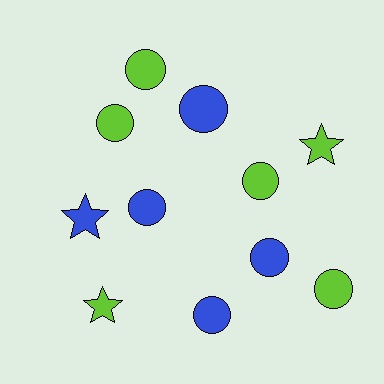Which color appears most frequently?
Lime, with 6 objects.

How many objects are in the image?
There are 11 objects.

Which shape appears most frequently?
Circle, with 8 objects.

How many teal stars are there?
There are no teal stars.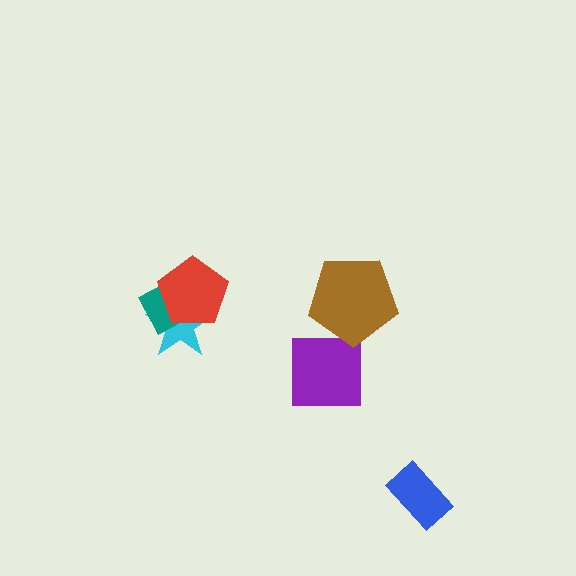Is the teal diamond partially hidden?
Yes, it is partially covered by another shape.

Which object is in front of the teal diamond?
The red pentagon is in front of the teal diamond.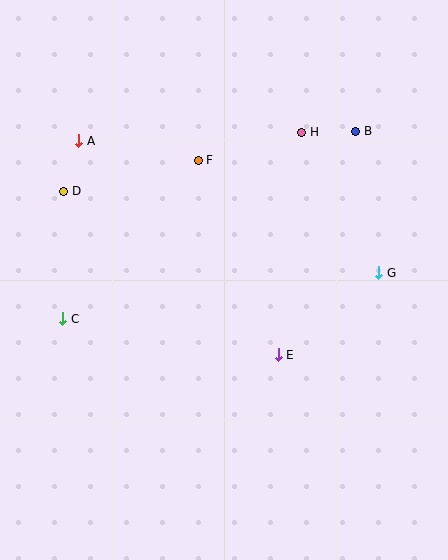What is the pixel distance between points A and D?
The distance between A and D is 53 pixels.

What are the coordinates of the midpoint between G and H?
The midpoint between G and H is at (340, 202).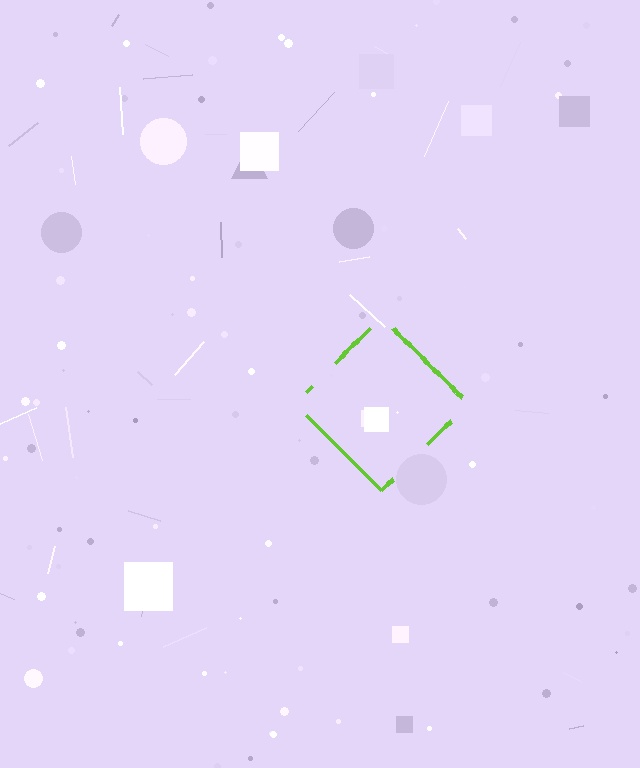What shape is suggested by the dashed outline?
The dashed outline suggests a diamond.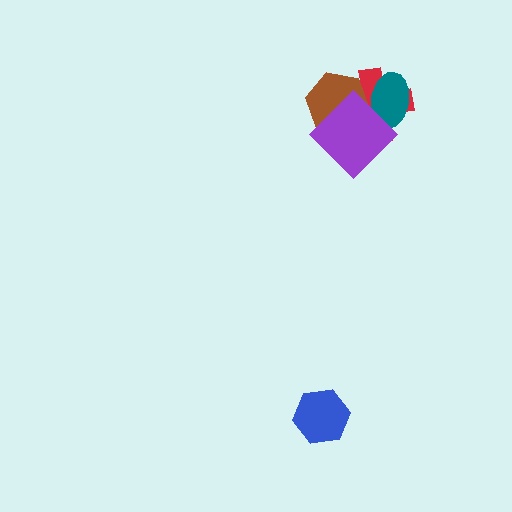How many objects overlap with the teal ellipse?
3 objects overlap with the teal ellipse.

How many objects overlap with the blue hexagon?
0 objects overlap with the blue hexagon.